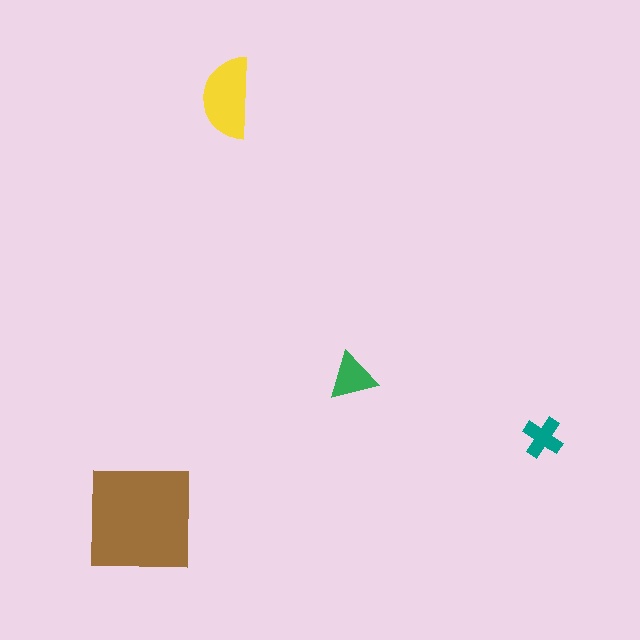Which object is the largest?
The brown square.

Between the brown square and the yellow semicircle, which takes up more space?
The brown square.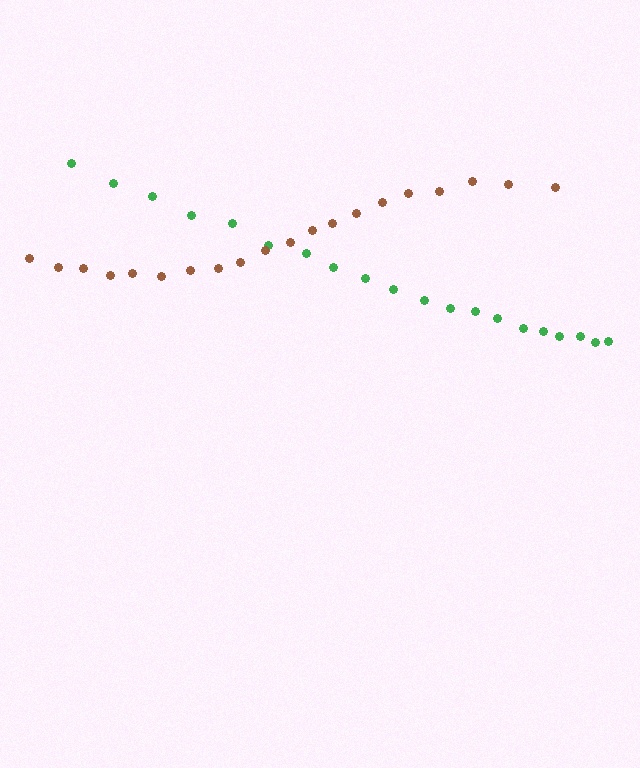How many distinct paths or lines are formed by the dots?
There are 2 distinct paths.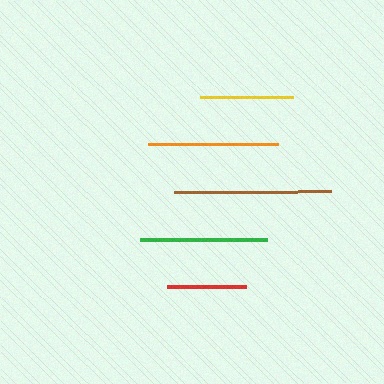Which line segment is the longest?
The brown line is the longest at approximately 158 pixels.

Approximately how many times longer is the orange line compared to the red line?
The orange line is approximately 1.6 times the length of the red line.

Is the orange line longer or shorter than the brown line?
The brown line is longer than the orange line.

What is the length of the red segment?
The red segment is approximately 79 pixels long.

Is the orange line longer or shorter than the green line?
The orange line is longer than the green line.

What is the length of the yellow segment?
The yellow segment is approximately 92 pixels long.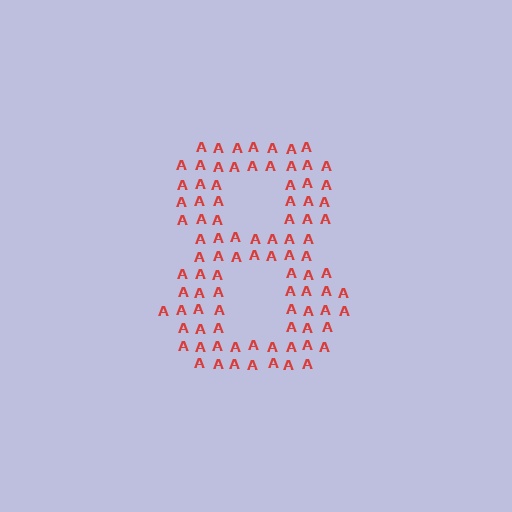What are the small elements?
The small elements are letter A's.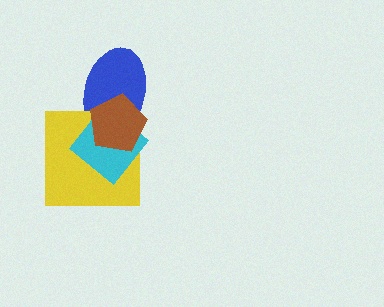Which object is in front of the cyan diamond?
The brown pentagon is in front of the cyan diamond.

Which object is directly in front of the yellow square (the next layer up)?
The cyan diamond is directly in front of the yellow square.